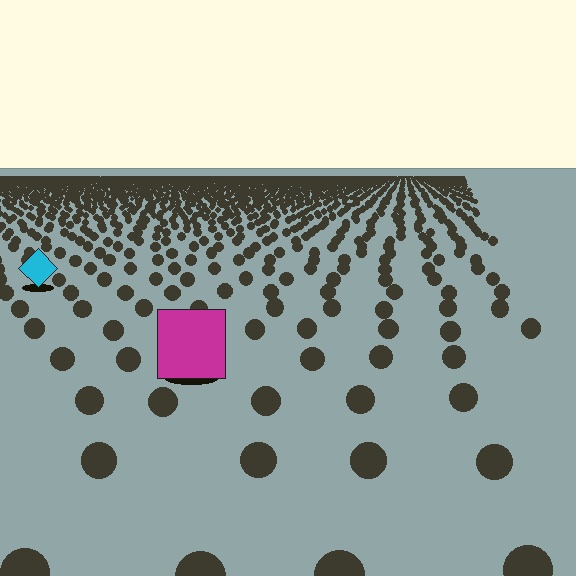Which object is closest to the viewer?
The magenta square is closest. The texture marks near it are larger and more spread out.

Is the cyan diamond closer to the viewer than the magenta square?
No. The magenta square is closer — you can tell from the texture gradient: the ground texture is coarser near it.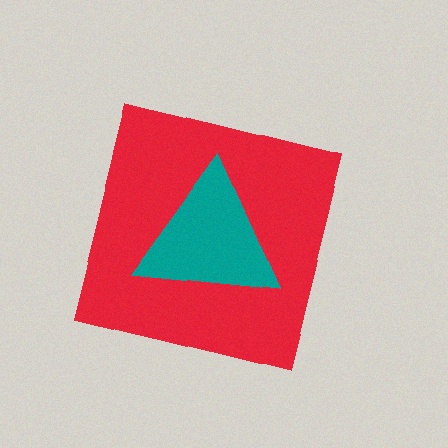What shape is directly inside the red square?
The teal triangle.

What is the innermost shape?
The teal triangle.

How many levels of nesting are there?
2.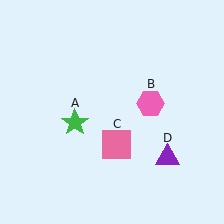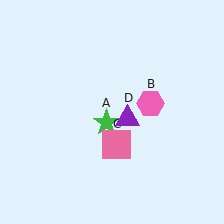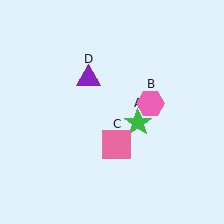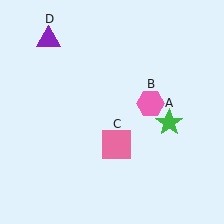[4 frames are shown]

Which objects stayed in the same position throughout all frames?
Pink hexagon (object B) and pink square (object C) remained stationary.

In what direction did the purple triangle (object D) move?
The purple triangle (object D) moved up and to the left.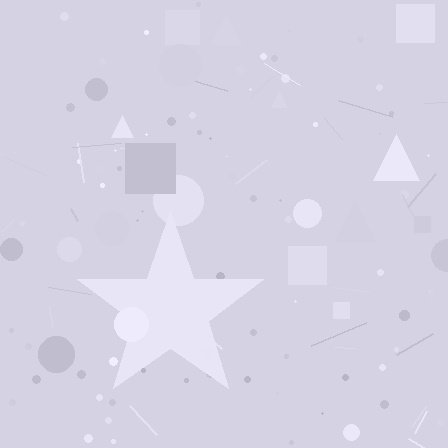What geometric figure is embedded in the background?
A star is embedded in the background.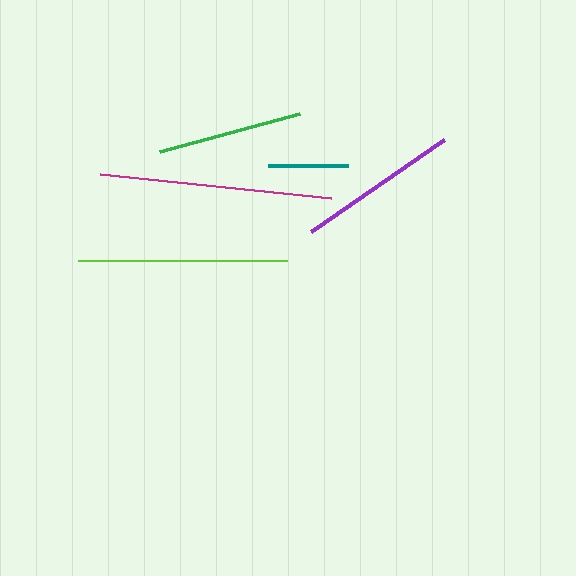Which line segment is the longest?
The magenta line is the longest at approximately 233 pixels.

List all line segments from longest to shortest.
From longest to shortest: magenta, lime, purple, green, teal.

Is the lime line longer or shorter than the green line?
The lime line is longer than the green line.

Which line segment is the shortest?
The teal line is the shortest at approximately 81 pixels.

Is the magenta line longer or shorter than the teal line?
The magenta line is longer than the teal line.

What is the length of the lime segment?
The lime segment is approximately 210 pixels long.